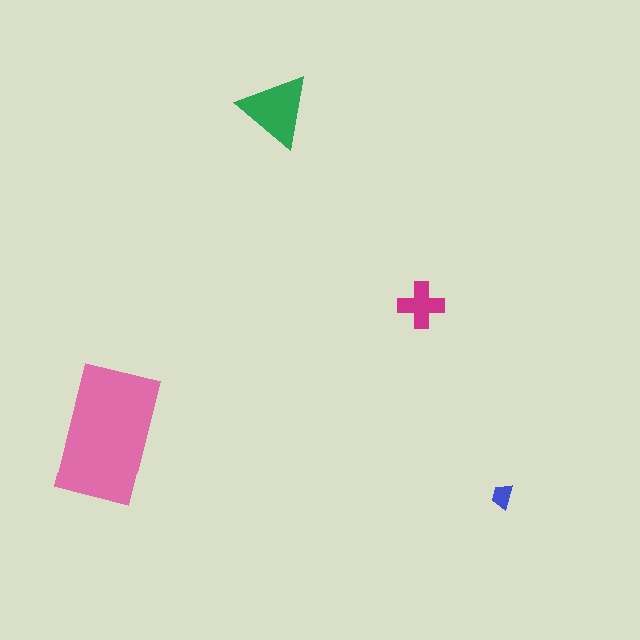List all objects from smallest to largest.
The blue trapezoid, the magenta cross, the green triangle, the pink rectangle.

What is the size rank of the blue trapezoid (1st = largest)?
4th.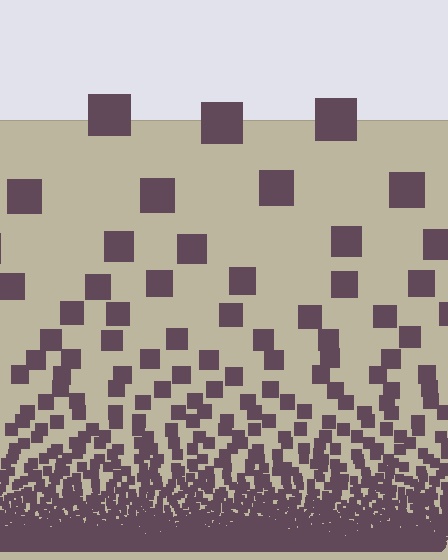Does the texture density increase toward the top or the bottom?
Density increases toward the bottom.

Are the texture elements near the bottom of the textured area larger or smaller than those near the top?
Smaller. The gradient is inverted — elements near the bottom are smaller and denser.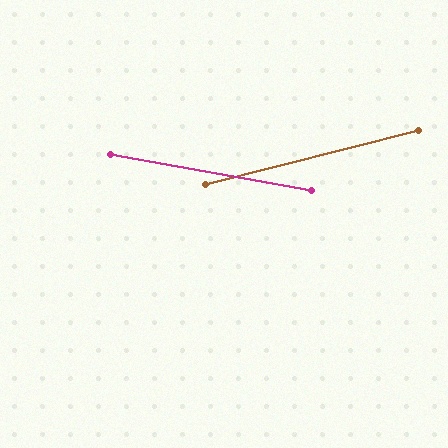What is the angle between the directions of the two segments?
Approximately 25 degrees.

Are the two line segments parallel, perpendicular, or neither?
Neither parallel nor perpendicular — they differ by about 25°.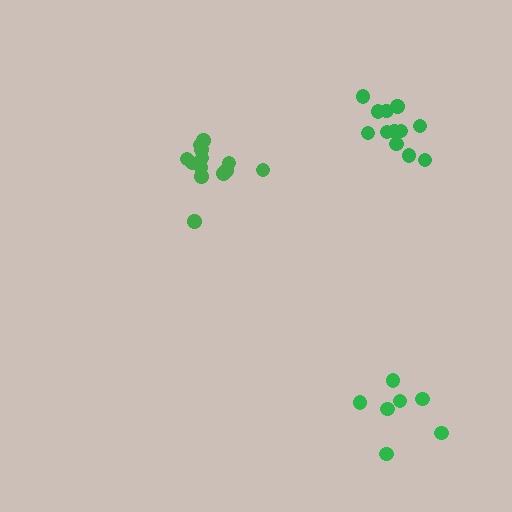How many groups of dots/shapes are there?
There are 3 groups.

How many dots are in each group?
Group 1: 12 dots, Group 2: 13 dots, Group 3: 7 dots (32 total).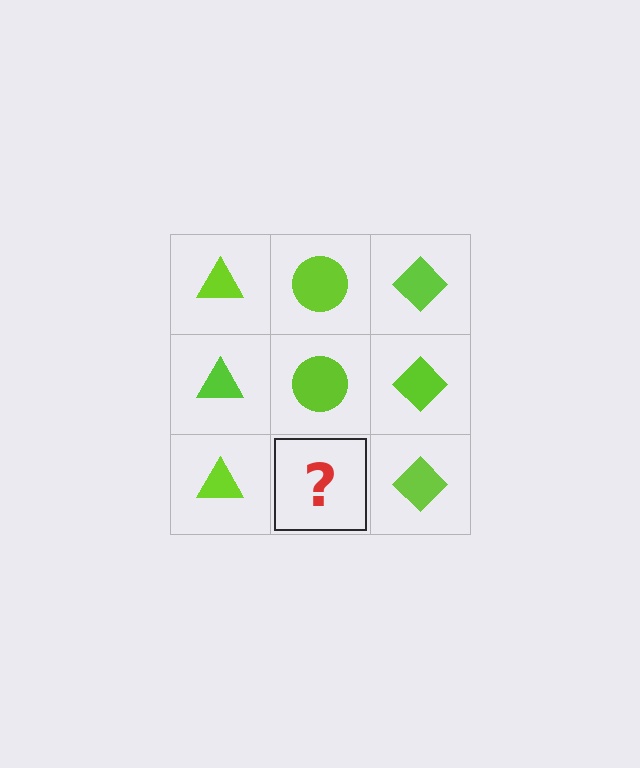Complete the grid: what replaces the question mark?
The question mark should be replaced with a lime circle.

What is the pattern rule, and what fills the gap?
The rule is that each column has a consistent shape. The gap should be filled with a lime circle.